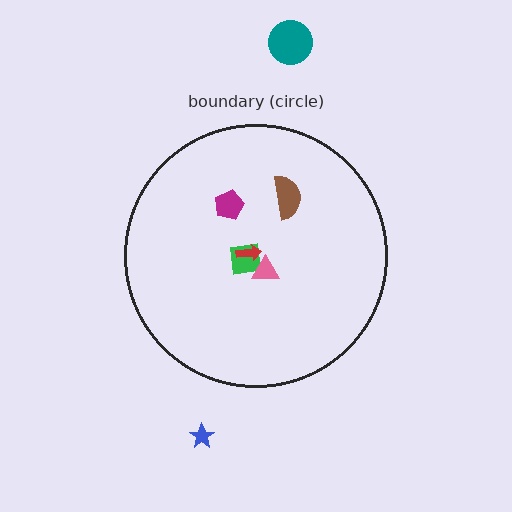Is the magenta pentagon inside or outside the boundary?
Inside.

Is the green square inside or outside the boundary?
Inside.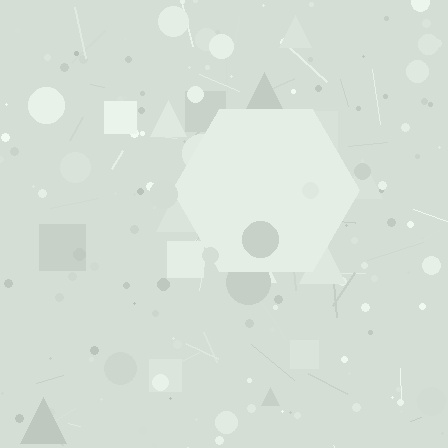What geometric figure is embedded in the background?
A hexagon is embedded in the background.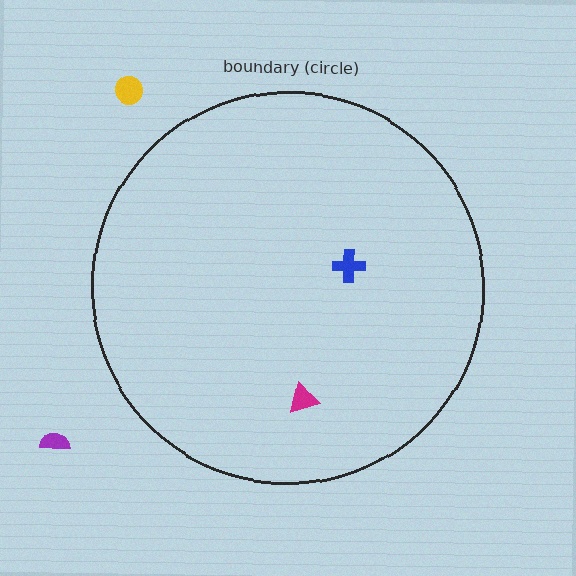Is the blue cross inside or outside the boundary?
Inside.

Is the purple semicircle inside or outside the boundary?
Outside.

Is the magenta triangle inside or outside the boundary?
Inside.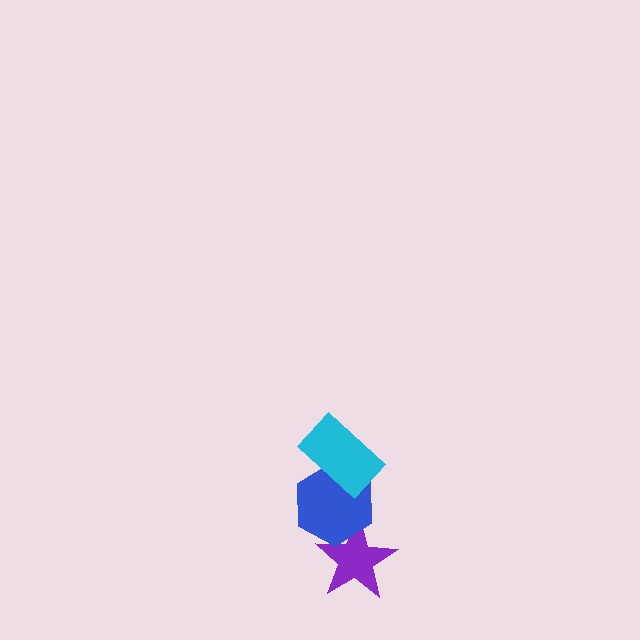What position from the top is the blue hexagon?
The blue hexagon is 2nd from the top.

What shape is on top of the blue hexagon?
The cyan rectangle is on top of the blue hexagon.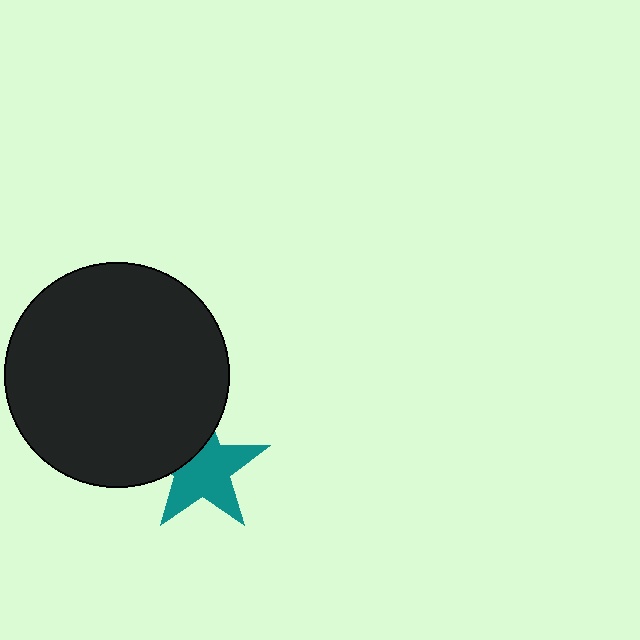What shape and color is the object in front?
The object in front is a black circle.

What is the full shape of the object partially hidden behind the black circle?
The partially hidden object is a teal star.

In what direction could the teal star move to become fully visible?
The teal star could move toward the lower-right. That would shift it out from behind the black circle entirely.